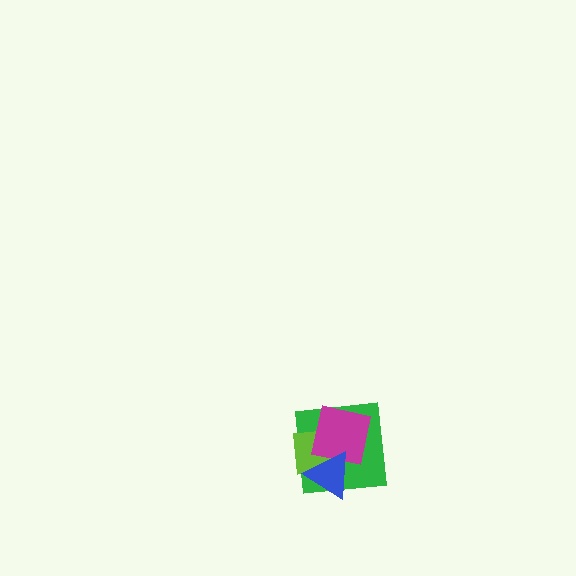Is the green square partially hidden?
Yes, it is partially covered by another shape.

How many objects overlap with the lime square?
3 objects overlap with the lime square.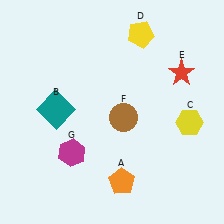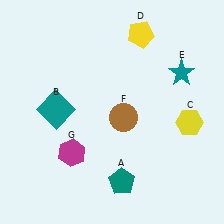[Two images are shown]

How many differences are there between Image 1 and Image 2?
There are 2 differences between the two images.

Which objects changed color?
A changed from orange to teal. E changed from red to teal.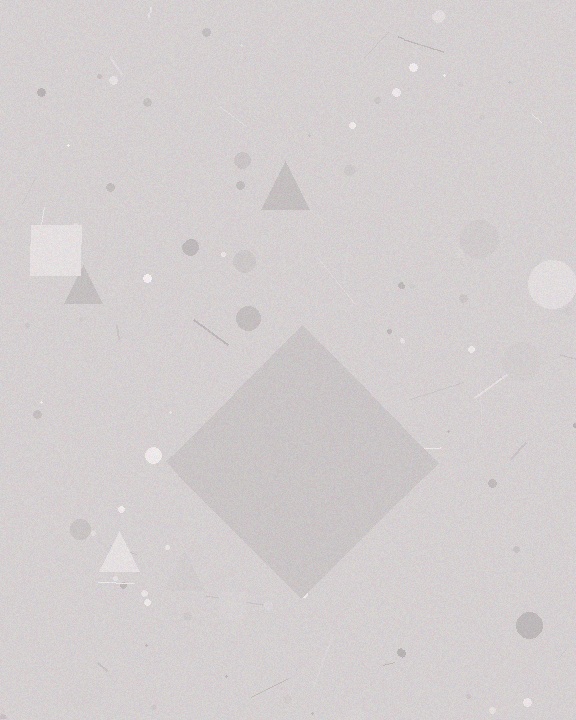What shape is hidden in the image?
A diamond is hidden in the image.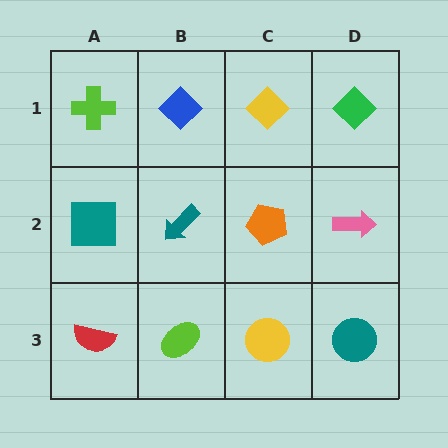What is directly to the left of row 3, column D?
A yellow circle.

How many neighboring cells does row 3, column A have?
2.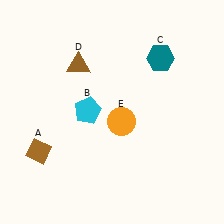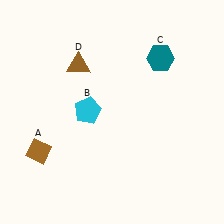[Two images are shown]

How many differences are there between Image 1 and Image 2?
There is 1 difference between the two images.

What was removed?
The orange circle (E) was removed in Image 2.